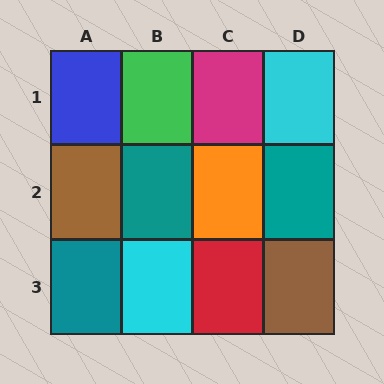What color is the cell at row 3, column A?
Teal.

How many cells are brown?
2 cells are brown.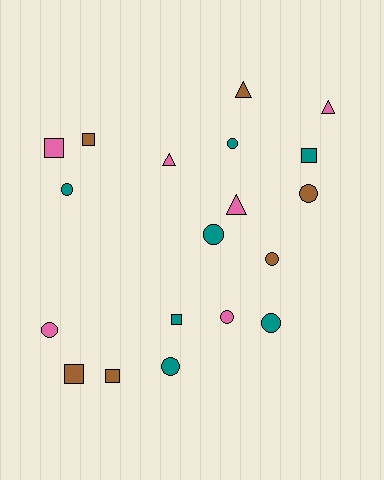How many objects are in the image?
There are 19 objects.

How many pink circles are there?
There are 2 pink circles.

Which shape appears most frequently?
Circle, with 9 objects.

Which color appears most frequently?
Teal, with 7 objects.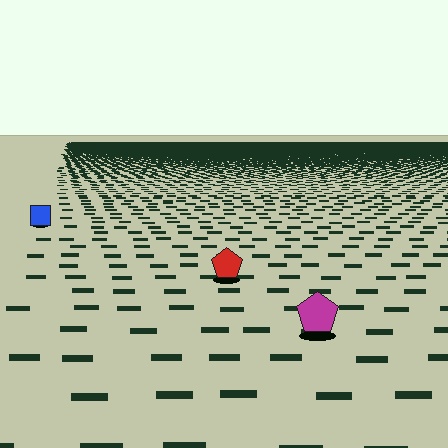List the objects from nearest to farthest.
From nearest to farthest: the magenta pentagon, the red pentagon, the blue square.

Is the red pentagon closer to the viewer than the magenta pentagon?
No. The magenta pentagon is closer — you can tell from the texture gradient: the ground texture is coarser near it.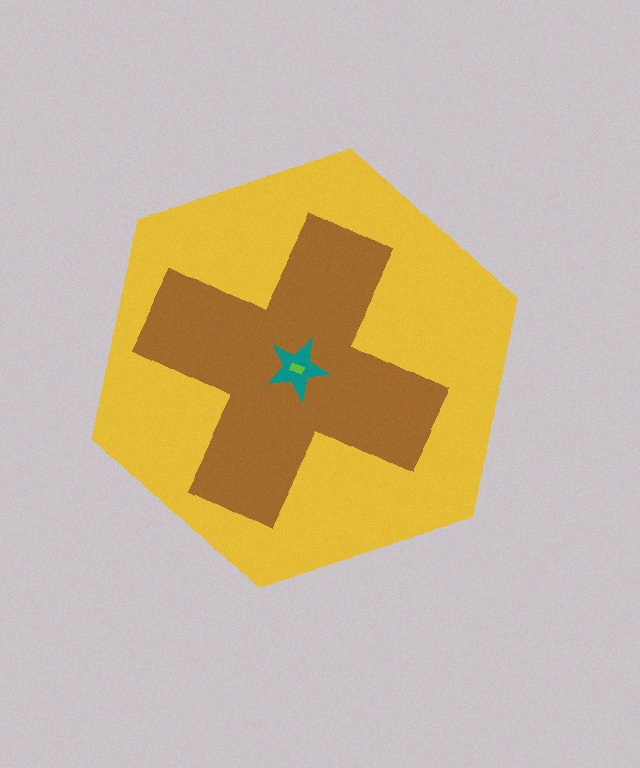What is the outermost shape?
The yellow hexagon.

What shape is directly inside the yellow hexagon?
The brown cross.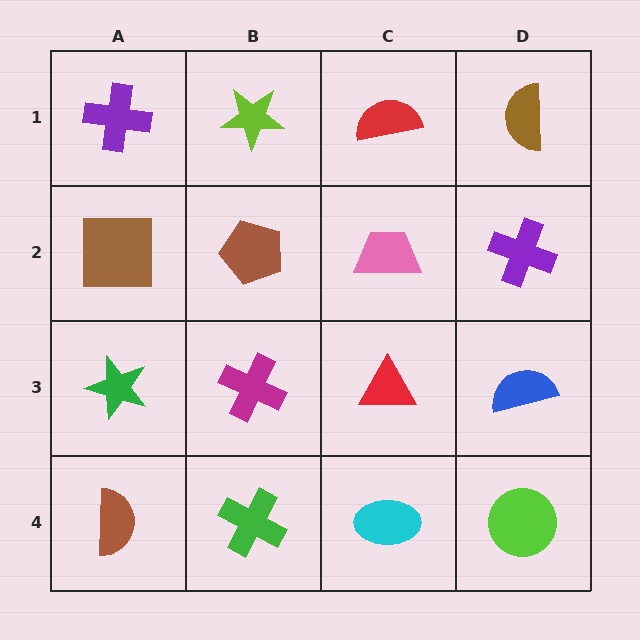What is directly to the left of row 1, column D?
A red semicircle.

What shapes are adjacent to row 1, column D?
A purple cross (row 2, column D), a red semicircle (row 1, column C).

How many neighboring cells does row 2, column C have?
4.